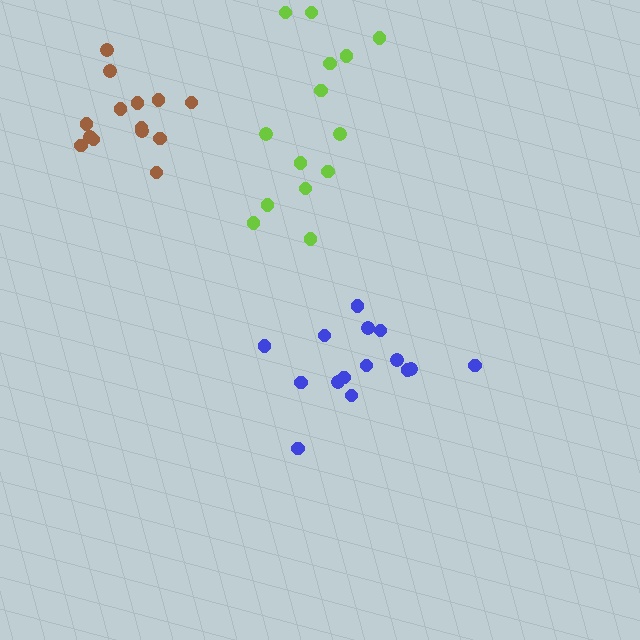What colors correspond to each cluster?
The clusters are colored: blue, brown, lime.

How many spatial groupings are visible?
There are 3 spatial groupings.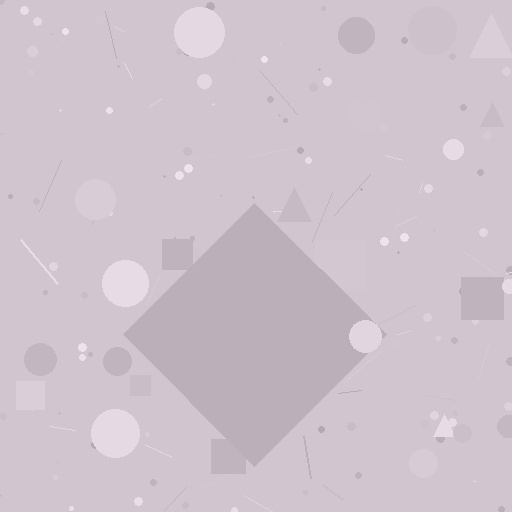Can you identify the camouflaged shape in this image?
The camouflaged shape is a diamond.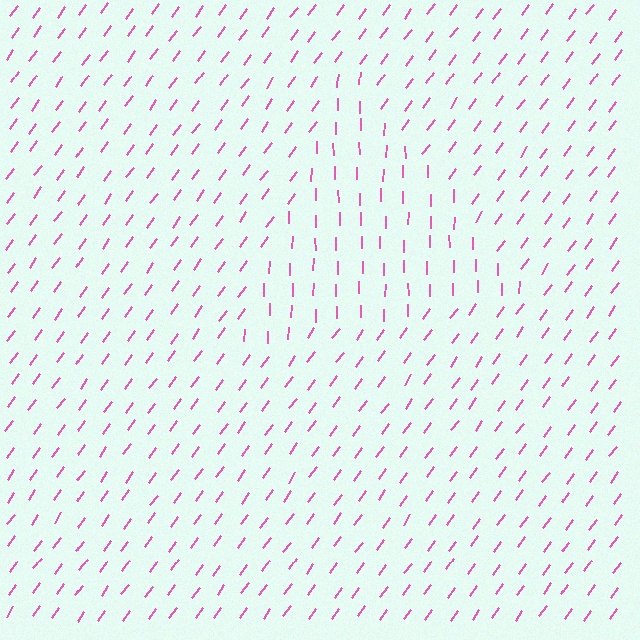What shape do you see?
I see a triangle.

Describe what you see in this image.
The image is filled with small pink line segments. A triangle region in the image has lines oriented differently from the surrounding lines, creating a visible texture boundary.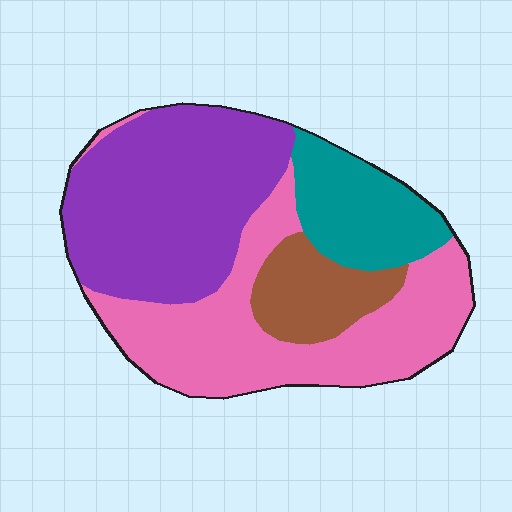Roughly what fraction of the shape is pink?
Pink covers around 35% of the shape.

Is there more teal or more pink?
Pink.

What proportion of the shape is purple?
Purple takes up between a quarter and a half of the shape.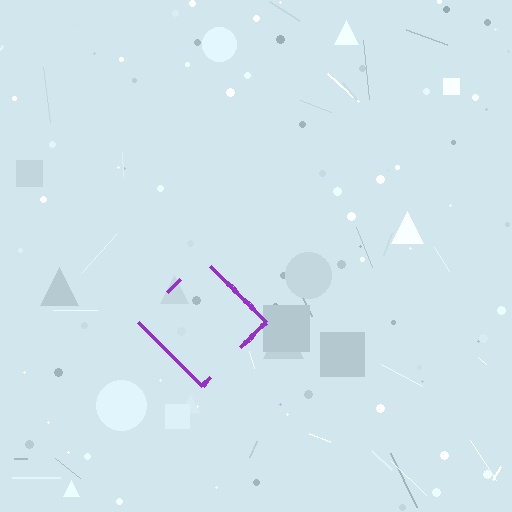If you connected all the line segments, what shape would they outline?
They would outline a diamond.